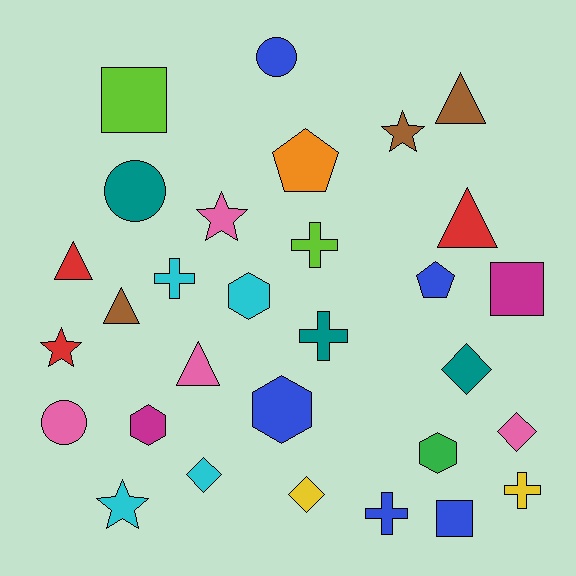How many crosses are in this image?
There are 5 crosses.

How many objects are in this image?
There are 30 objects.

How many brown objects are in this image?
There are 3 brown objects.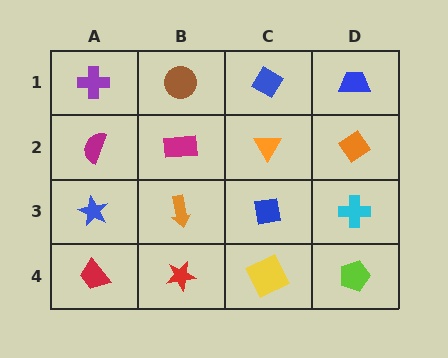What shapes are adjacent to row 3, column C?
An orange triangle (row 2, column C), a yellow square (row 4, column C), an orange arrow (row 3, column B), a cyan cross (row 3, column D).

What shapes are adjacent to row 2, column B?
A brown circle (row 1, column B), an orange arrow (row 3, column B), a magenta semicircle (row 2, column A), an orange triangle (row 2, column C).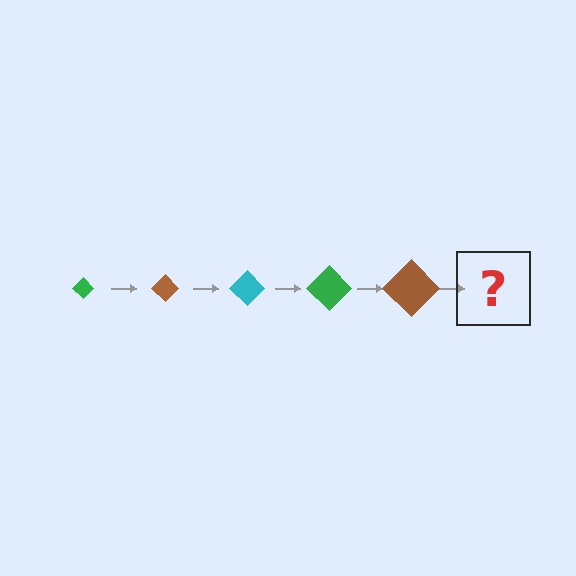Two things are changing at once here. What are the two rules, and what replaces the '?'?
The two rules are that the diamond grows larger each step and the color cycles through green, brown, and cyan. The '?' should be a cyan diamond, larger than the previous one.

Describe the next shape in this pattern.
It should be a cyan diamond, larger than the previous one.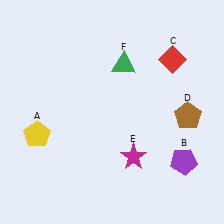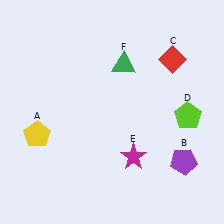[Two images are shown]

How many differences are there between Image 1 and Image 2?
There is 1 difference between the two images.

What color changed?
The pentagon (D) changed from brown in Image 1 to lime in Image 2.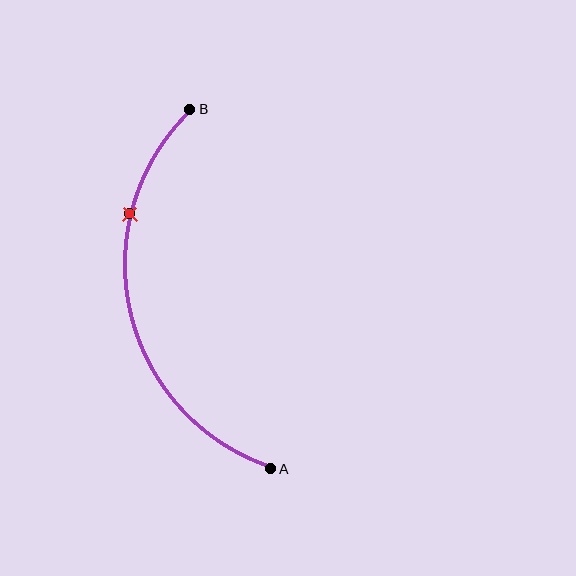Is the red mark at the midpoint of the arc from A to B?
No. The red mark lies on the arc but is closer to endpoint B. The arc midpoint would be at the point on the curve equidistant along the arc from both A and B.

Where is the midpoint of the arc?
The arc midpoint is the point on the curve farthest from the straight line joining A and B. It sits to the left of that line.